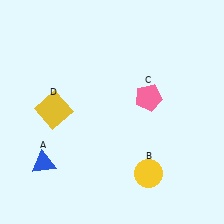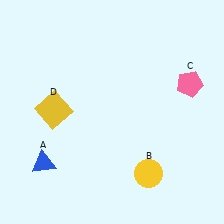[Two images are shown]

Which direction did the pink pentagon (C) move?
The pink pentagon (C) moved right.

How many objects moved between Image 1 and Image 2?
1 object moved between the two images.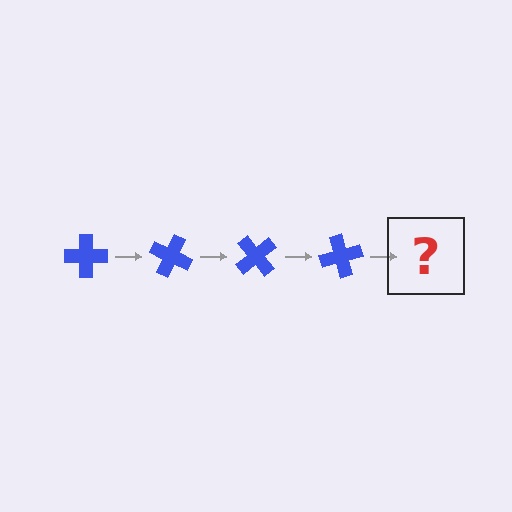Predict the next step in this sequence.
The next step is a blue cross rotated 100 degrees.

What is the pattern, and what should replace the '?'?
The pattern is that the cross rotates 25 degrees each step. The '?' should be a blue cross rotated 100 degrees.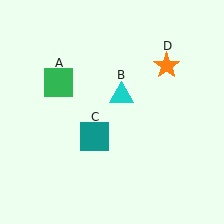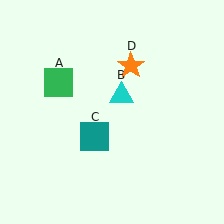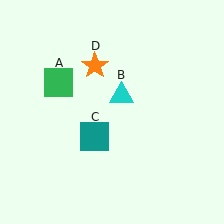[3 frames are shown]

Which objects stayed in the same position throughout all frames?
Green square (object A) and cyan triangle (object B) and teal square (object C) remained stationary.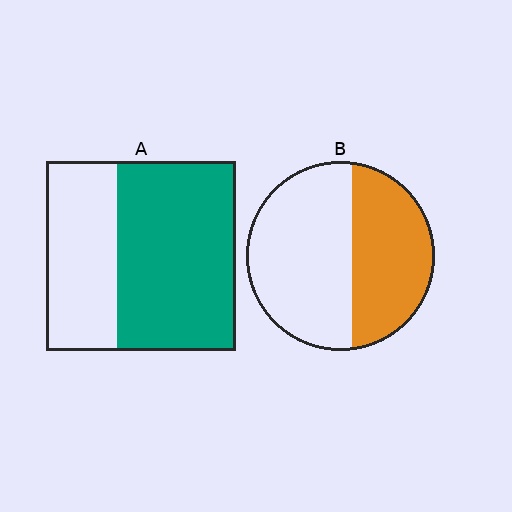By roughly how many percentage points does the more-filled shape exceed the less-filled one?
By roughly 20 percentage points (A over B).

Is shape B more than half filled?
No.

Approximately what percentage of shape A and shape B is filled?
A is approximately 65% and B is approximately 40%.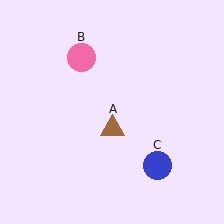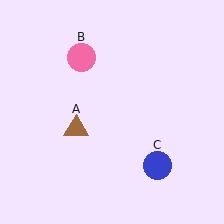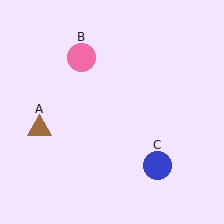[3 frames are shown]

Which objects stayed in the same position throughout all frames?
Pink circle (object B) and blue circle (object C) remained stationary.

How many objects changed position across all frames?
1 object changed position: brown triangle (object A).